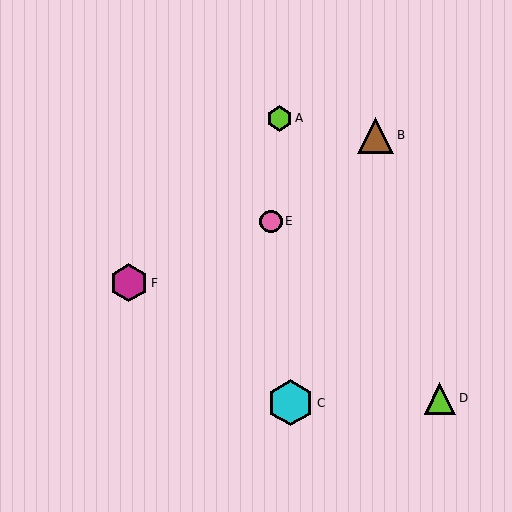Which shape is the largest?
The cyan hexagon (labeled C) is the largest.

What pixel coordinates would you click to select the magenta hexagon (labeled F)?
Click at (129, 283) to select the magenta hexagon F.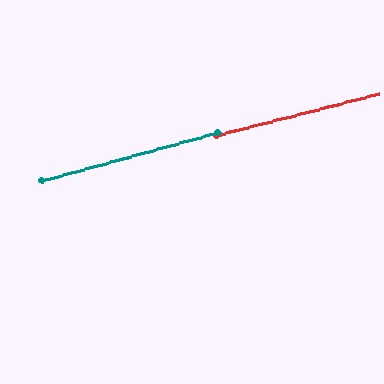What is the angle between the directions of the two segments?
Approximately 1 degree.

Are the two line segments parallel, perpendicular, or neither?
Parallel — their directions differ by only 1.0°.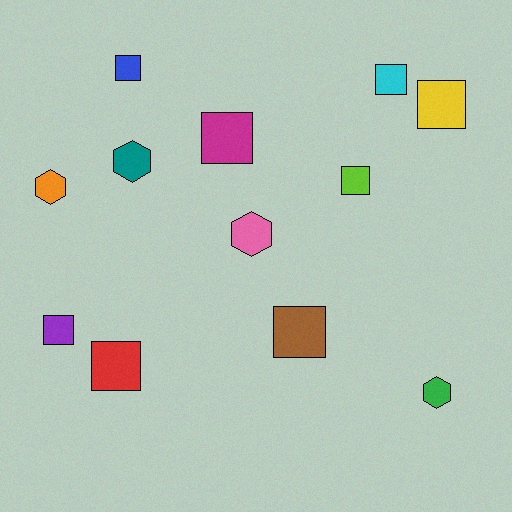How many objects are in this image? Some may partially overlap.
There are 12 objects.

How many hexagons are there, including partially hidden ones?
There are 4 hexagons.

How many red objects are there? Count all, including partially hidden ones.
There is 1 red object.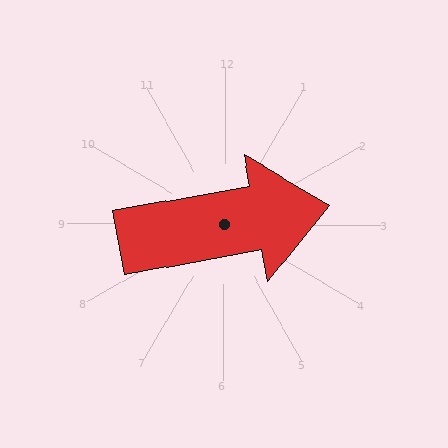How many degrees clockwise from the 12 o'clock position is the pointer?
Approximately 79 degrees.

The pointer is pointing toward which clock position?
Roughly 3 o'clock.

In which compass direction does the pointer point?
East.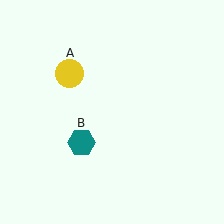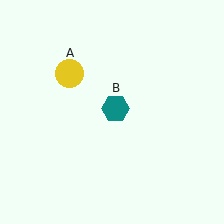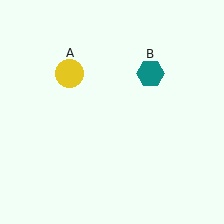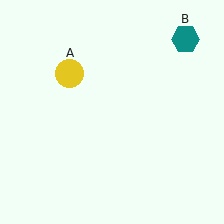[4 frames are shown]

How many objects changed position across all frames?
1 object changed position: teal hexagon (object B).